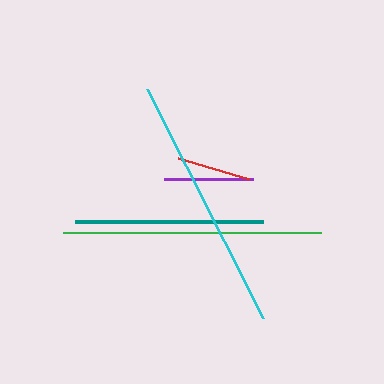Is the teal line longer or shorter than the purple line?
The teal line is longer than the purple line.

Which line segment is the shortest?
The red line is the shortest at approximately 73 pixels.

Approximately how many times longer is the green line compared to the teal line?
The green line is approximately 1.4 times the length of the teal line.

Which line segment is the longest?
The green line is the longest at approximately 258 pixels.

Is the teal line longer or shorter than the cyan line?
The cyan line is longer than the teal line.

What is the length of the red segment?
The red segment is approximately 73 pixels long.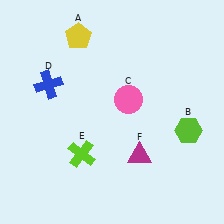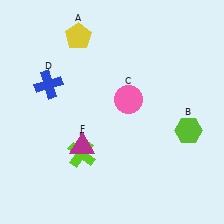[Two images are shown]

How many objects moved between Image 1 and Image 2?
1 object moved between the two images.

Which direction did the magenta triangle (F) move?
The magenta triangle (F) moved left.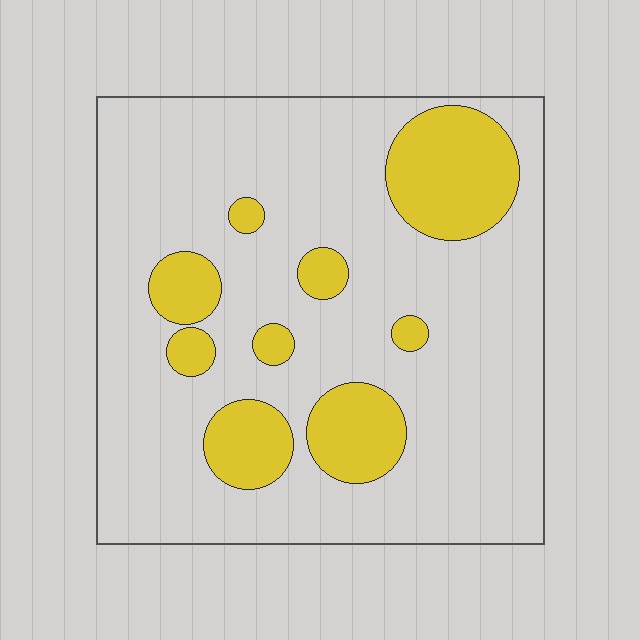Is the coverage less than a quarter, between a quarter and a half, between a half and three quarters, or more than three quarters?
Less than a quarter.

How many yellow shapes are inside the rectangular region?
9.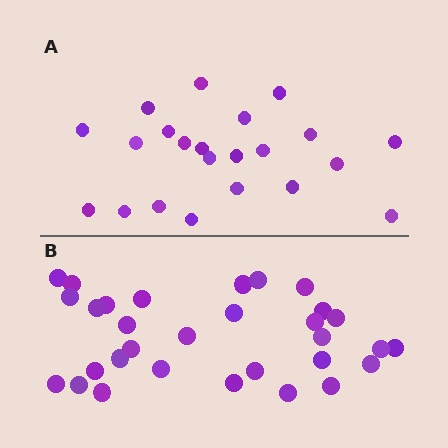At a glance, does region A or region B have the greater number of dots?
Region B (the bottom region) has more dots.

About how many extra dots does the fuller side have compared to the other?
Region B has roughly 8 or so more dots than region A.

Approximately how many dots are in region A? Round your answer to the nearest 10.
About 20 dots. (The exact count is 22, which rounds to 20.)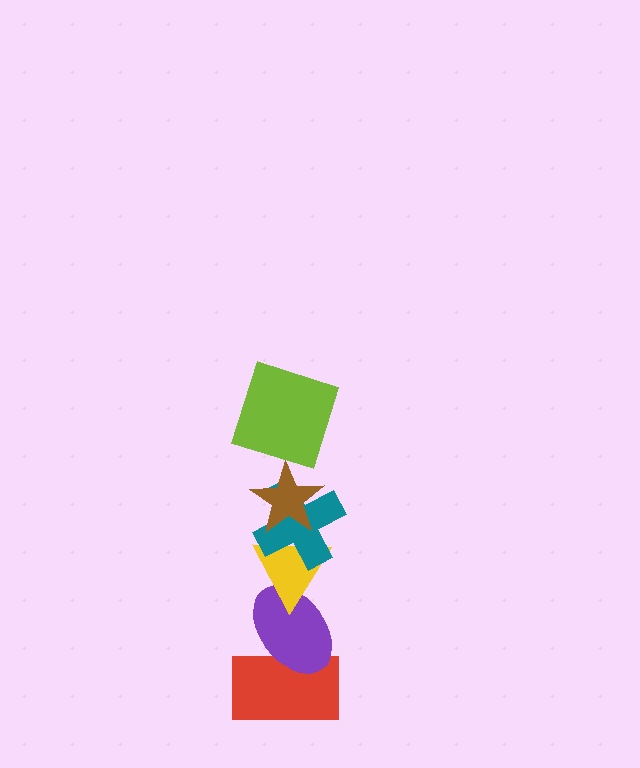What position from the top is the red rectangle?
The red rectangle is 6th from the top.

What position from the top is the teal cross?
The teal cross is 3rd from the top.